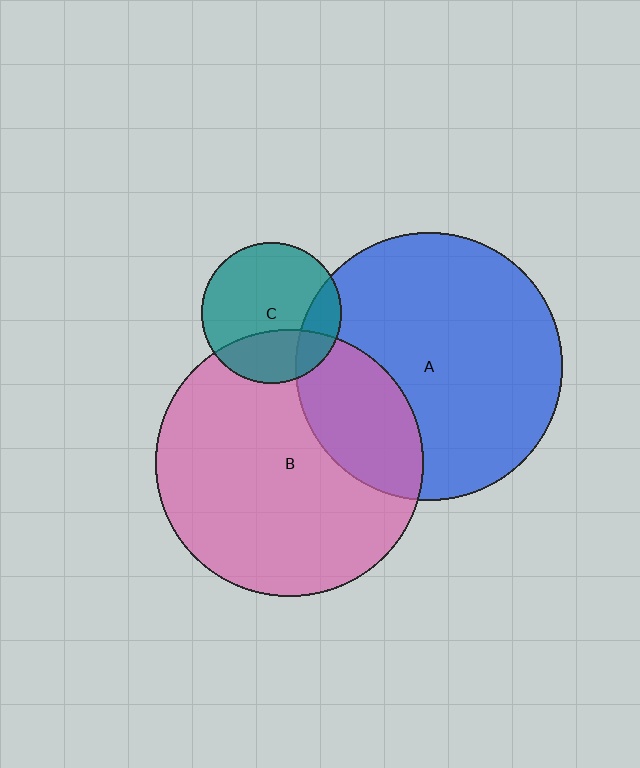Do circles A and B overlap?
Yes.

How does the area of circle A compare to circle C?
Approximately 3.6 times.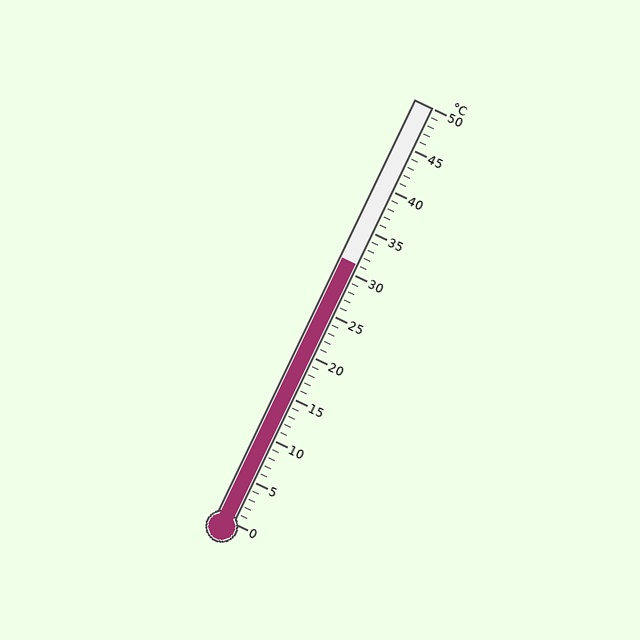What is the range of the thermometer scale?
The thermometer scale ranges from 0°C to 50°C.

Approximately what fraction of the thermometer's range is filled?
The thermometer is filled to approximately 60% of its range.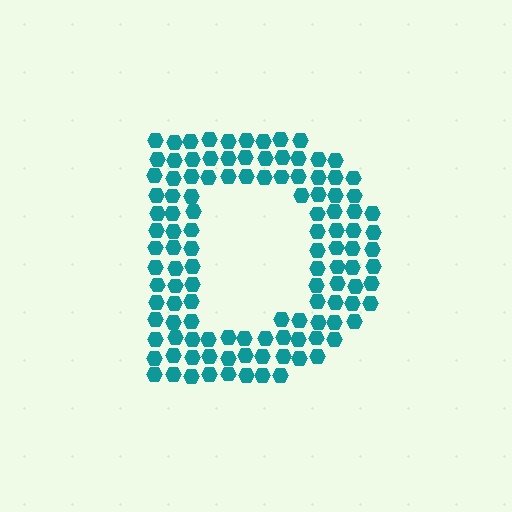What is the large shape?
The large shape is the letter D.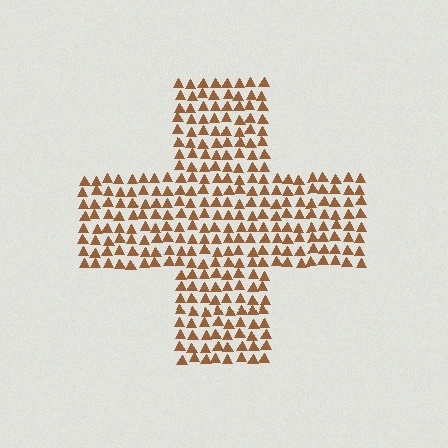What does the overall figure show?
The overall figure shows a cross.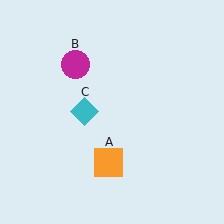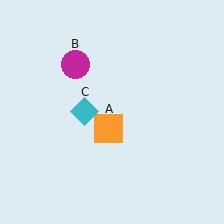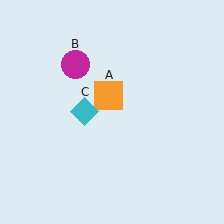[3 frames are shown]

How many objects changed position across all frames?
1 object changed position: orange square (object A).